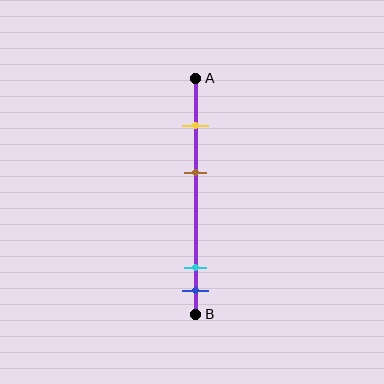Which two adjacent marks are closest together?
The cyan and blue marks are the closest adjacent pair.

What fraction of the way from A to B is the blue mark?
The blue mark is approximately 90% (0.9) of the way from A to B.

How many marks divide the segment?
There are 4 marks dividing the segment.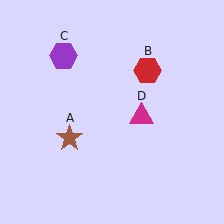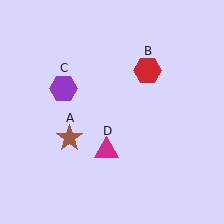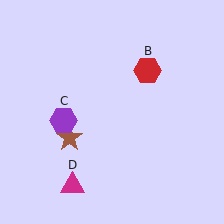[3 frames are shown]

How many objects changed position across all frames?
2 objects changed position: purple hexagon (object C), magenta triangle (object D).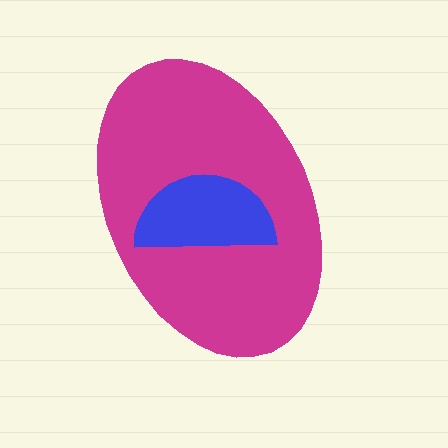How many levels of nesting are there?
2.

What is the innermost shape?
The blue semicircle.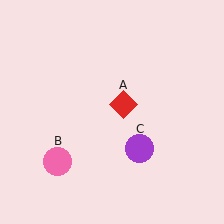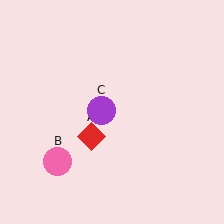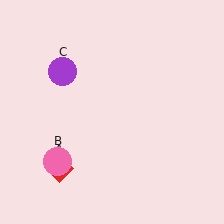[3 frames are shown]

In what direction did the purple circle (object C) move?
The purple circle (object C) moved up and to the left.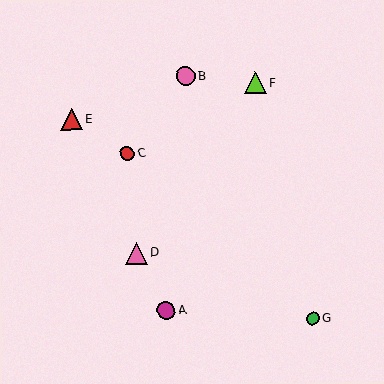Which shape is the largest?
The pink triangle (labeled D) is the largest.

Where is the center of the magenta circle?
The center of the magenta circle is at (166, 311).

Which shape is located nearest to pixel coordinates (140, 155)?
The red circle (labeled C) at (127, 153) is nearest to that location.